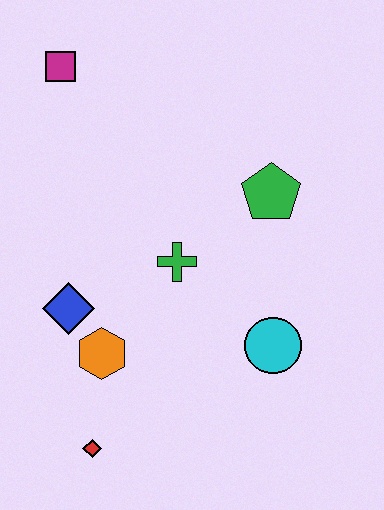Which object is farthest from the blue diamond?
The magenta square is farthest from the blue diamond.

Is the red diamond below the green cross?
Yes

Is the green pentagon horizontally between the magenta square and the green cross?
No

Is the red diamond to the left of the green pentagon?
Yes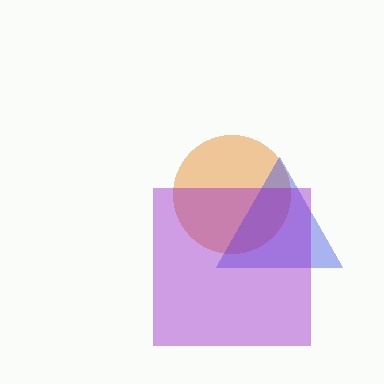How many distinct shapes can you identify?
There are 3 distinct shapes: an orange circle, a blue triangle, a purple square.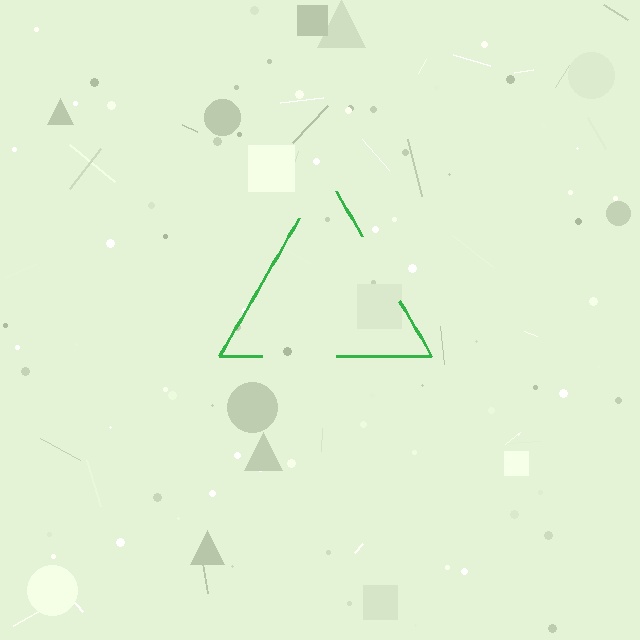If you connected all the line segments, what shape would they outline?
They would outline a triangle.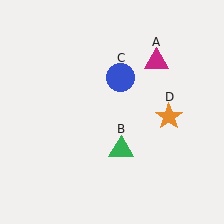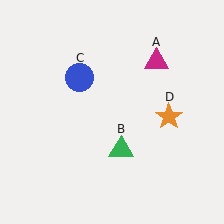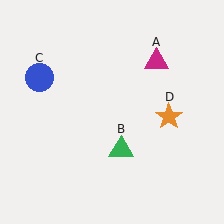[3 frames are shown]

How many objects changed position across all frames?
1 object changed position: blue circle (object C).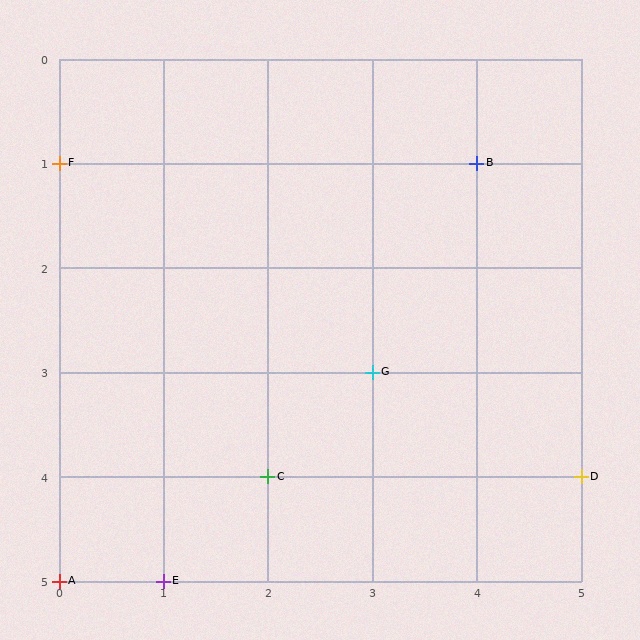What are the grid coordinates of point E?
Point E is at grid coordinates (1, 5).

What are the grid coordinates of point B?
Point B is at grid coordinates (4, 1).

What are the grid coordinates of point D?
Point D is at grid coordinates (5, 4).